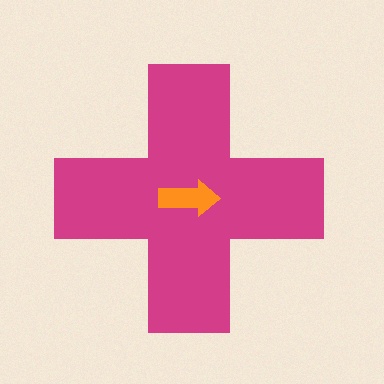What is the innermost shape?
The orange arrow.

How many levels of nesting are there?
2.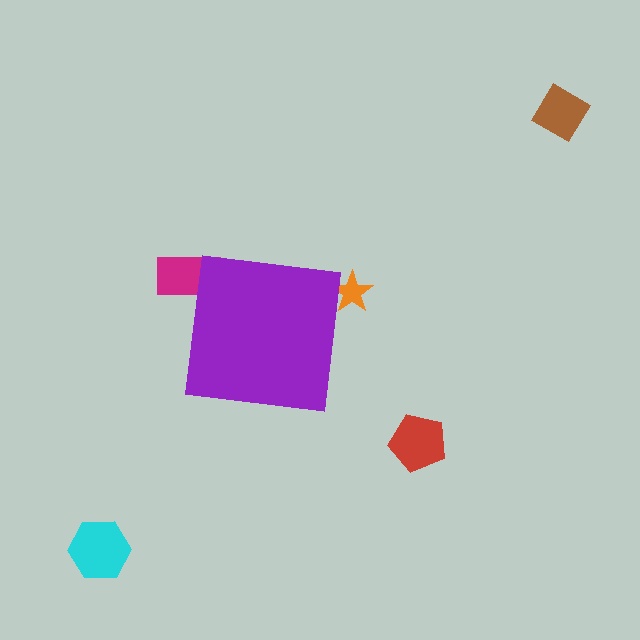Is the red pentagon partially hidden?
No, the red pentagon is fully visible.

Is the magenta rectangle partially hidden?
Yes, the magenta rectangle is partially hidden behind the purple square.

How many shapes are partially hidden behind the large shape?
2 shapes are partially hidden.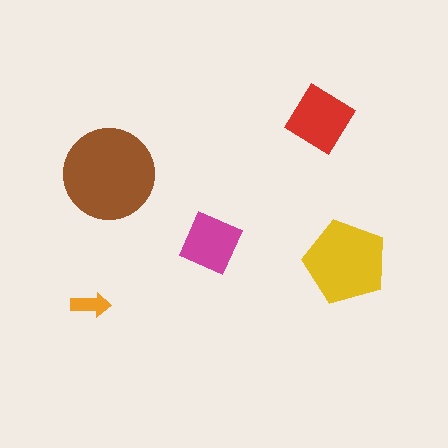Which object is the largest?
The brown circle.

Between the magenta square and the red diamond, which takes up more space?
The red diamond.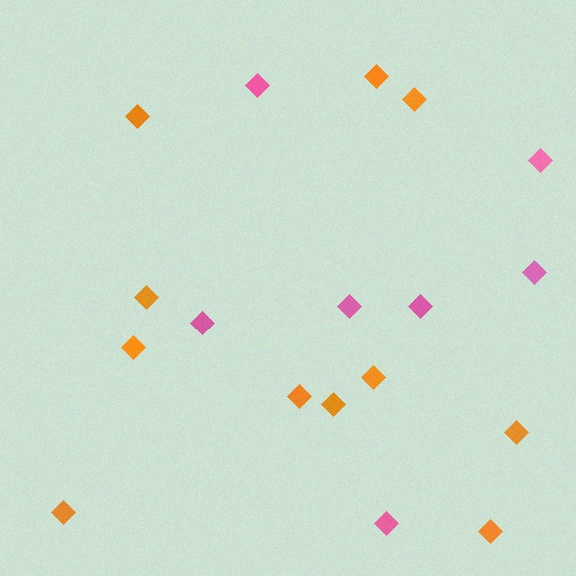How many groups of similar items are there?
There are 2 groups: one group of pink diamonds (7) and one group of orange diamonds (11).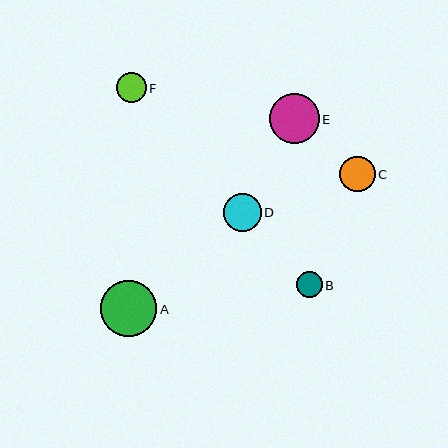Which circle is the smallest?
Circle B is the smallest with a size of approximately 25 pixels.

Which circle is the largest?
Circle A is the largest with a size of approximately 56 pixels.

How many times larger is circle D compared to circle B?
Circle D is approximately 1.5 times the size of circle B.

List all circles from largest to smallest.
From largest to smallest: A, E, D, C, F, B.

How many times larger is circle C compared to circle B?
Circle C is approximately 1.4 times the size of circle B.